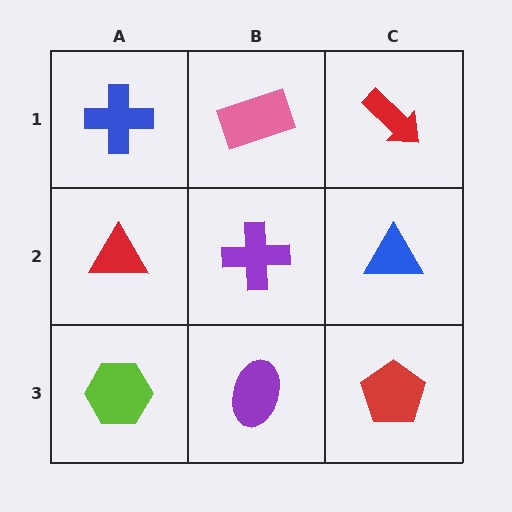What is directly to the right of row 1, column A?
A pink rectangle.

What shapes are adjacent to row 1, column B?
A purple cross (row 2, column B), a blue cross (row 1, column A), a red arrow (row 1, column C).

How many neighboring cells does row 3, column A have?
2.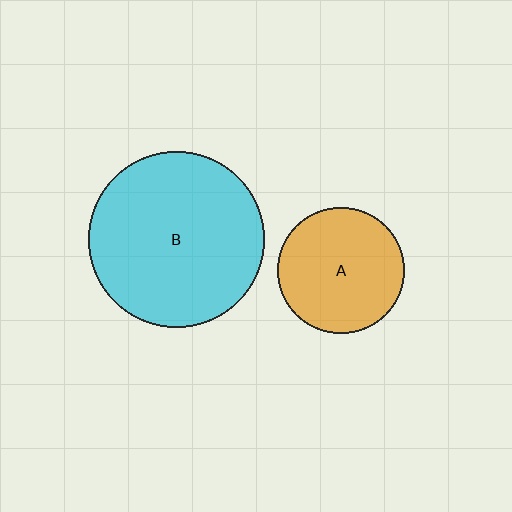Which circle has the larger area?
Circle B (cyan).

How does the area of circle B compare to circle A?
Approximately 2.0 times.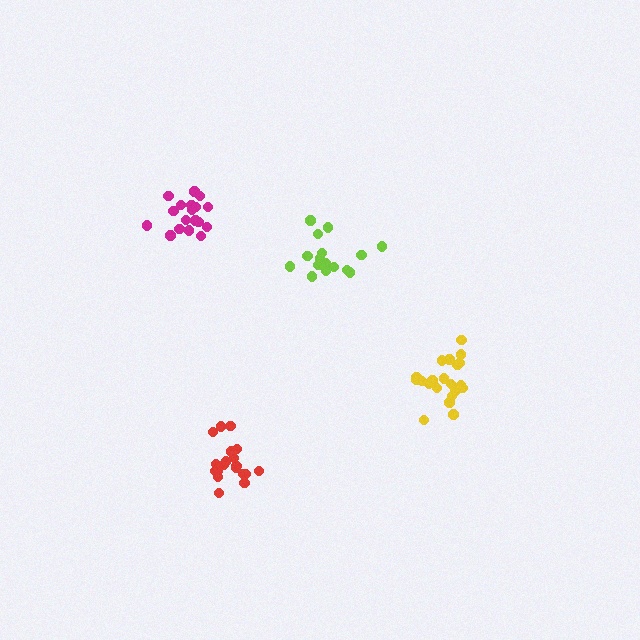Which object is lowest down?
The red cluster is bottommost.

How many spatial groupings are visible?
There are 4 spatial groupings.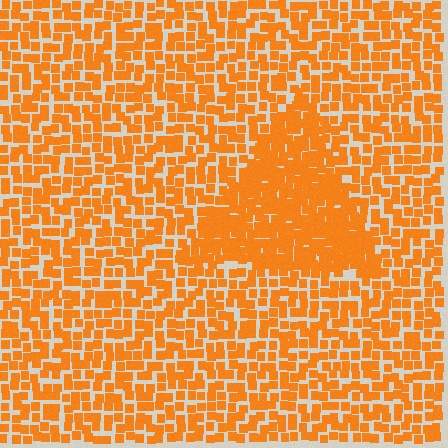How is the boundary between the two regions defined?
The boundary is defined by a change in element density (approximately 1.7x ratio). All elements are the same color, size, and shape.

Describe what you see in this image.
The image contains small orange elements arranged at two different densities. A triangle-shaped region is visible where the elements are more densely packed than the surrounding area.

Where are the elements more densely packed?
The elements are more densely packed inside the triangle boundary.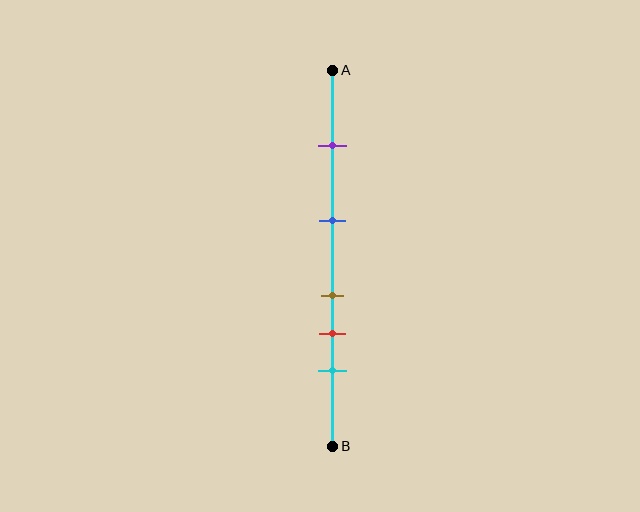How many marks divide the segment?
There are 5 marks dividing the segment.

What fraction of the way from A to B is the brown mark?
The brown mark is approximately 60% (0.6) of the way from A to B.